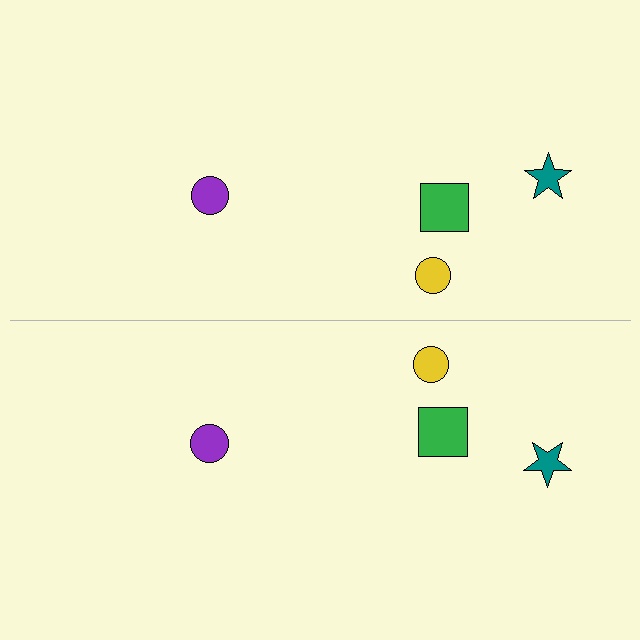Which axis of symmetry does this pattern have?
The pattern has a horizontal axis of symmetry running through the center of the image.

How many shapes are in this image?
There are 8 shapes in this image.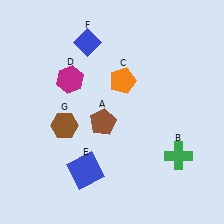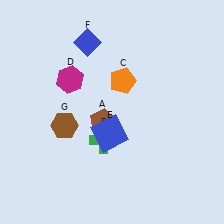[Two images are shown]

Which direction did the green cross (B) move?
The green cross (B) moved left.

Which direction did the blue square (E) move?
The blue square (E) moved up.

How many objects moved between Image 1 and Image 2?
2 objects moved between the two images.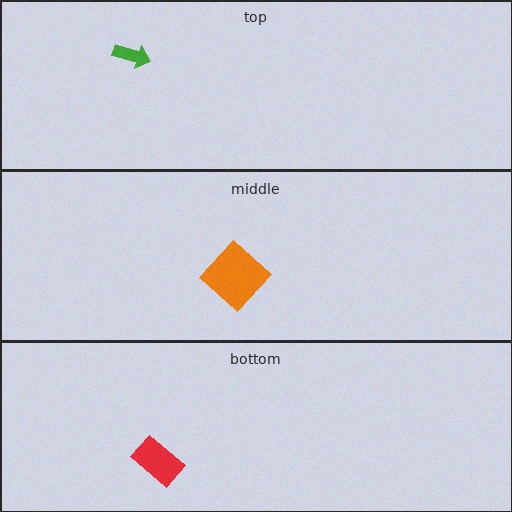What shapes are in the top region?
The green arrow.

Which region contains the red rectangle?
The bottom region.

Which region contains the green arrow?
The top region.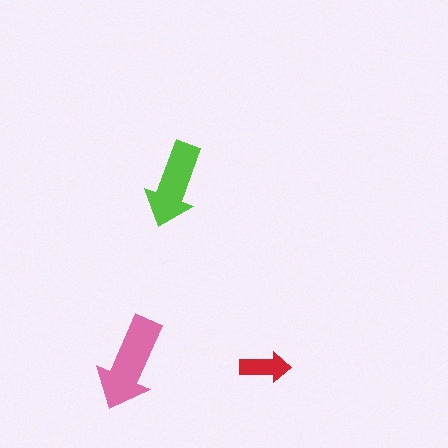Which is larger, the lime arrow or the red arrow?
The lime one.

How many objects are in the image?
There are 3 objects in the image.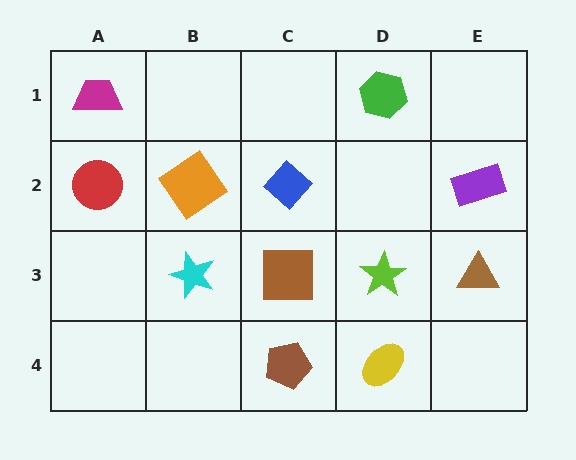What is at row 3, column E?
A brown triangle.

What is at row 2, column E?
A purple rectangle.